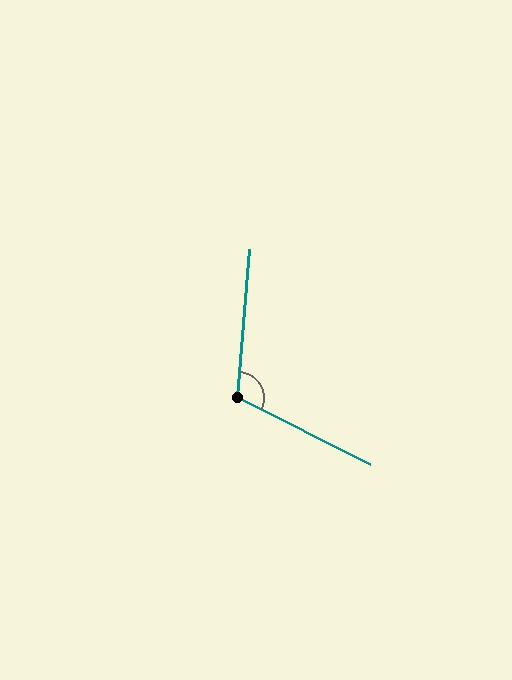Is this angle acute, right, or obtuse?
It is obtuse.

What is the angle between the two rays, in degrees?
Approximately 112 degrees.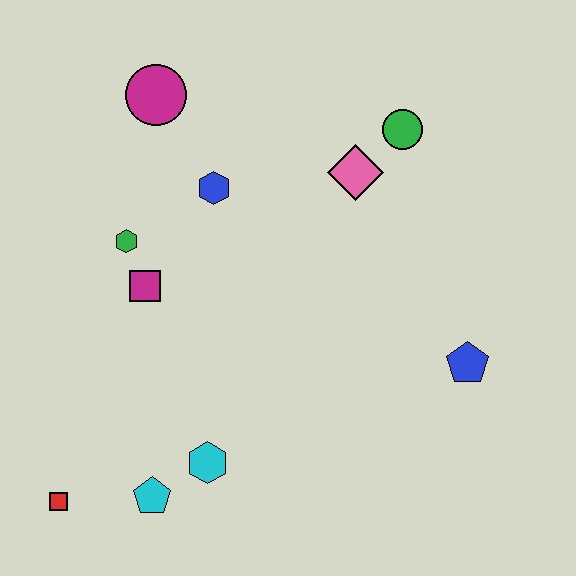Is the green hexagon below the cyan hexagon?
No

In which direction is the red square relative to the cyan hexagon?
The red square is to the left of the cyan hexagon.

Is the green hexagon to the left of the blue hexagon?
Yes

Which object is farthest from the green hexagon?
The blue pentagon is farthest from the green hexagon.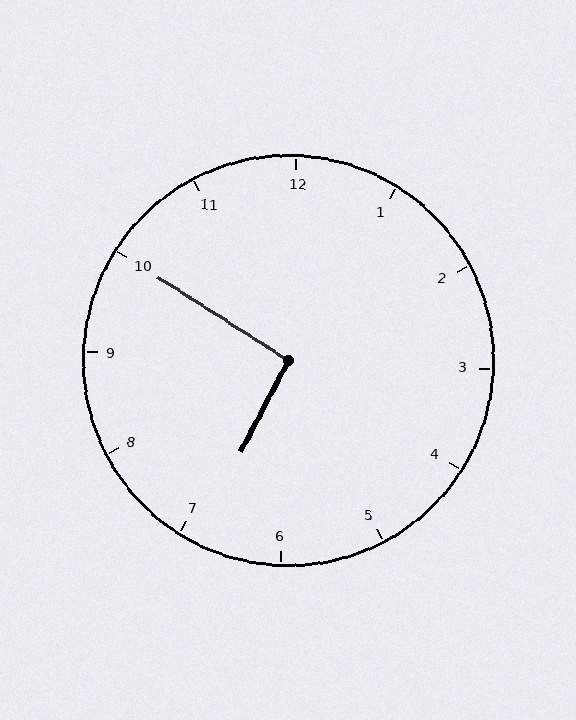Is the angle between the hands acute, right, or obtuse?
It is right.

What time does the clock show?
6:50.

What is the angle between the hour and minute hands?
Approximately 95 degrees.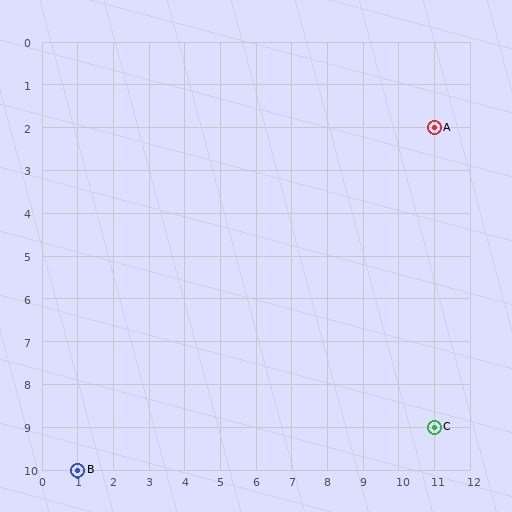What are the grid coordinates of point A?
Point A is at grid coordinates (11, 2).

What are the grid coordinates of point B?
Point B is at grid coordinates (1, 10).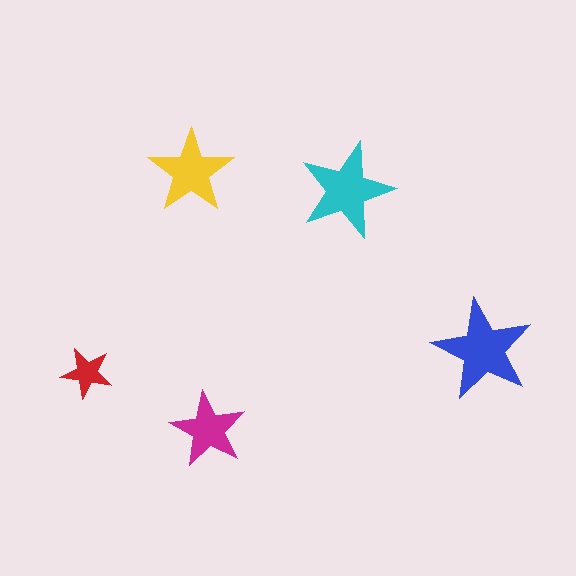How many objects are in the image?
There are 5 objects in the image.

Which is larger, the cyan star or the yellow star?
The cyan one.